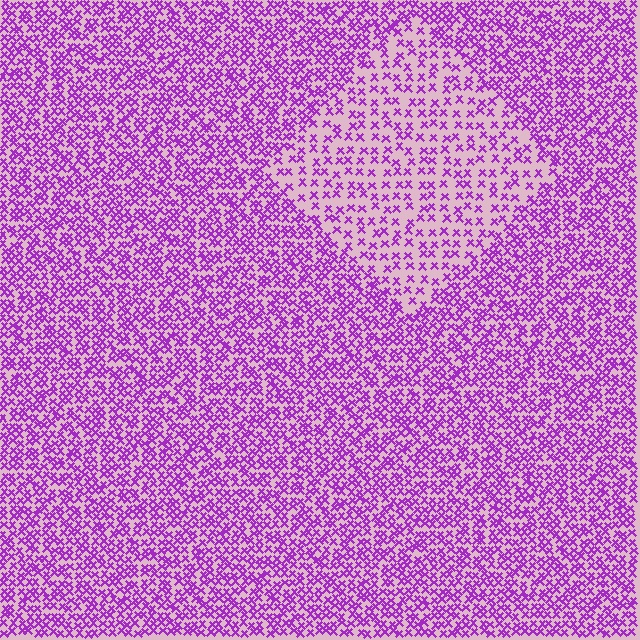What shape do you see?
I see a diamond.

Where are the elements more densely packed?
The elements are more densely packed outside the diamond boundary.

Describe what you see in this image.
The image contains small purple elements arranged at two different densities. A diamond-shaped region is visible where the elements are less densely packed than the surrounding area.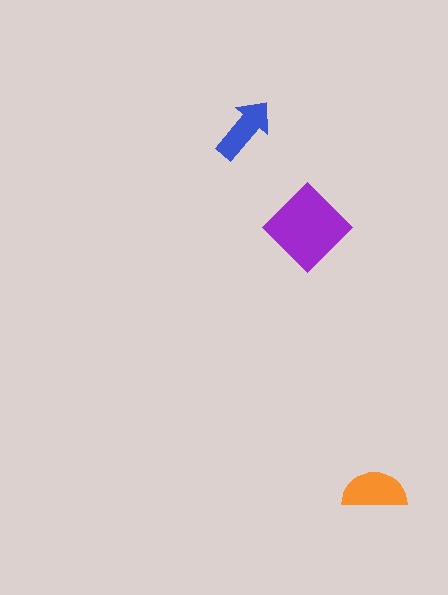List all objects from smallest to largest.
The blue arrow, the orange semicircle, the purple diamond.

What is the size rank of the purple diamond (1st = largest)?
1st.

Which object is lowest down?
The orange semicircle is bottommost.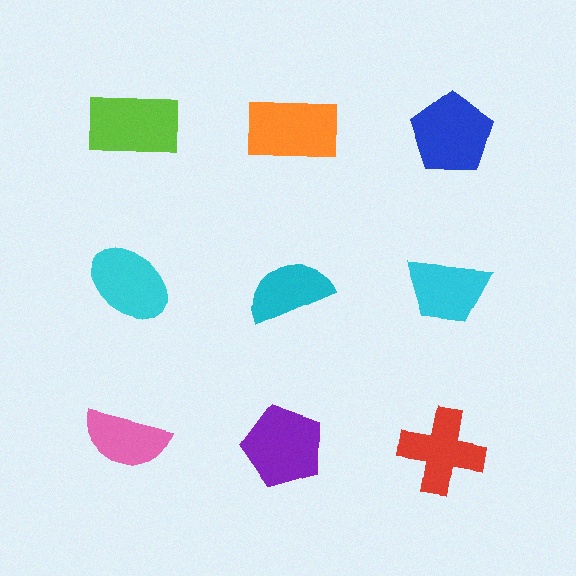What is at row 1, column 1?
A lime rectangle.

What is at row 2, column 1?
A cyan ellipse.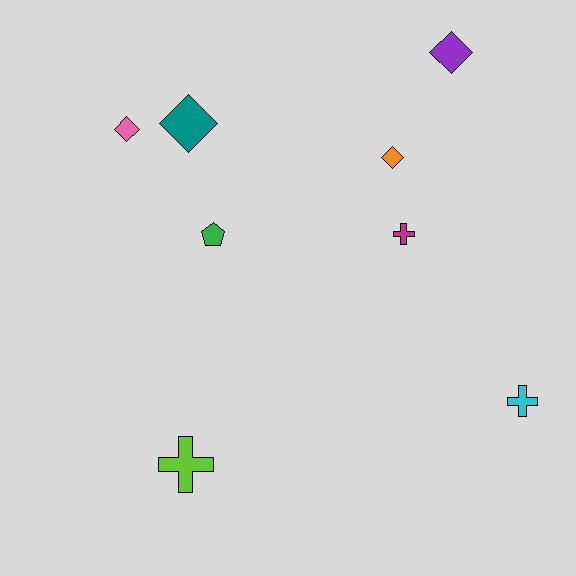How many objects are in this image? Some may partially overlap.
There are 8 objects.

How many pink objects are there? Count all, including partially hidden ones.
There is 1 pink object.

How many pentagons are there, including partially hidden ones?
There is 1 pentagon.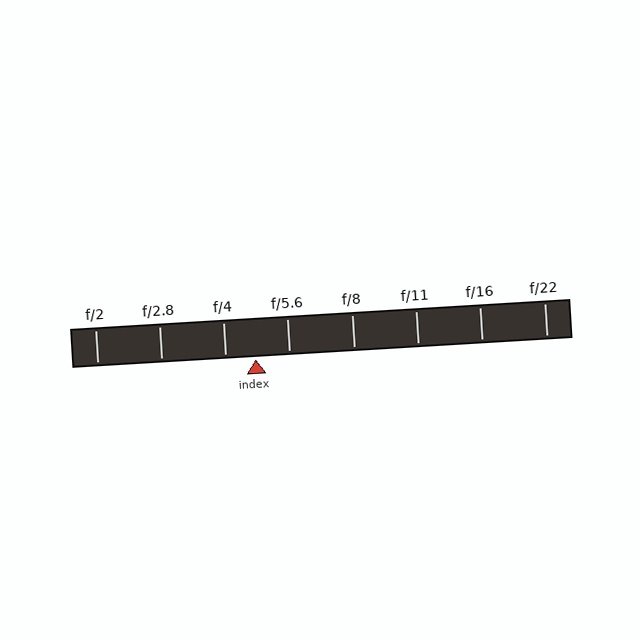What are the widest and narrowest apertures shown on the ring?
The widest aperture shown is f/2 and the narrowest is f/22.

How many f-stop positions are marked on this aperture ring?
There are 8 f-stop positions marked.